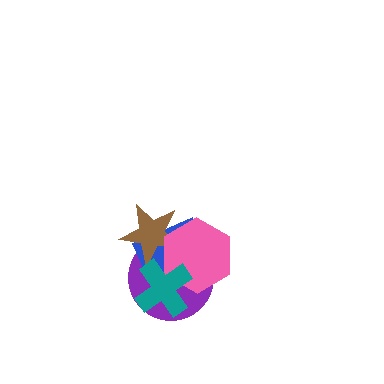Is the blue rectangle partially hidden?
Yes, it is partially covered by another shape.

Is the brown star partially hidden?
Yes, it is partially covered by another shape.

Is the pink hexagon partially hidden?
Yes, it is partially covered by another shape.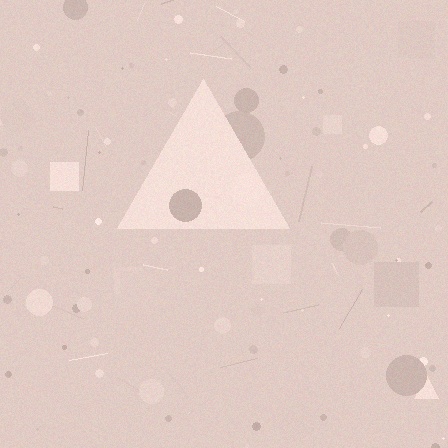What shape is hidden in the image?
A triangle is hidden in the image.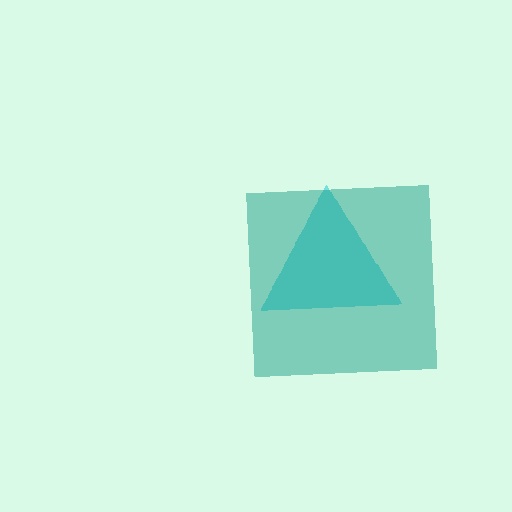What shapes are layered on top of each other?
The layered shapes are: a cyan triangle, a teal square.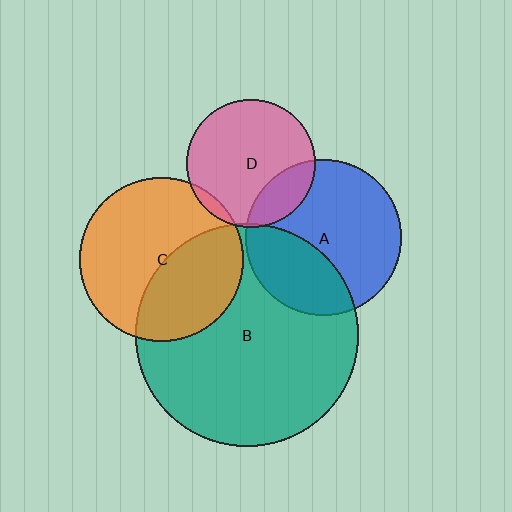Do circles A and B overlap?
Yes.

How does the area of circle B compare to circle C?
Approximately 1.8 times.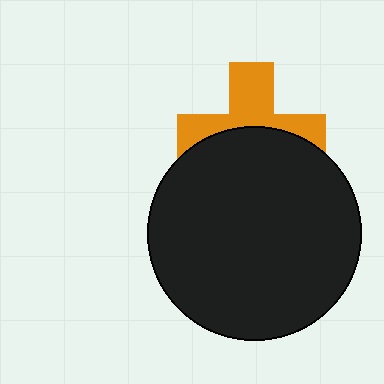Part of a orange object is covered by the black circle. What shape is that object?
It is a cross.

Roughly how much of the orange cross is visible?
About half of it is visible (roughly 48%).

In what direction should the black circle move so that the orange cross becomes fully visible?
The black circle should move down. That is the shortest direction to clear the overlap and leave the orange cross fully visible.